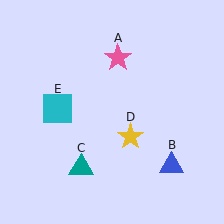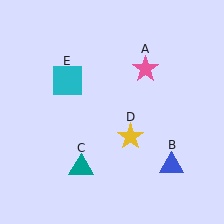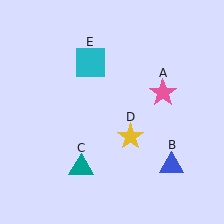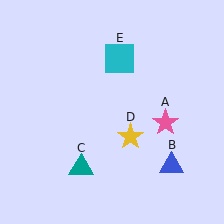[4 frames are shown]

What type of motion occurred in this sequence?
The pink star (object A), cyan square (object E) rotated clockwise around the center of the scene.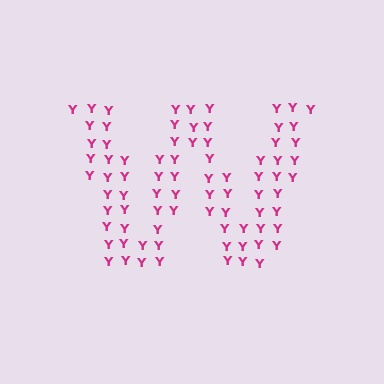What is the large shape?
The large shape is the letter W.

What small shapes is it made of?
It is made of small letter Y's.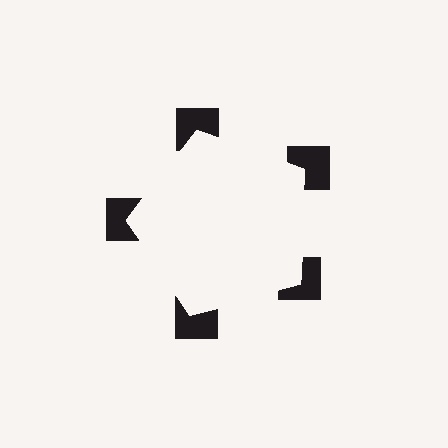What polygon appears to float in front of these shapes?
An illusory pentagon — its edges are inferred from the aligned wedge cuts in the notched squares, not physically drawn.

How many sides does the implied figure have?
5 sides.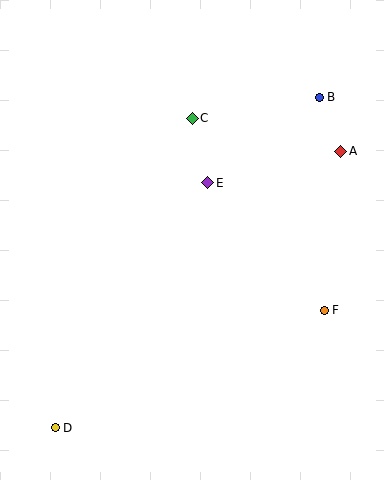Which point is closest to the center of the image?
Point E at (208, 183) is closest to the center.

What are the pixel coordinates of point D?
Point D is at (55, 428).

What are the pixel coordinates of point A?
Point A is at (340, 151).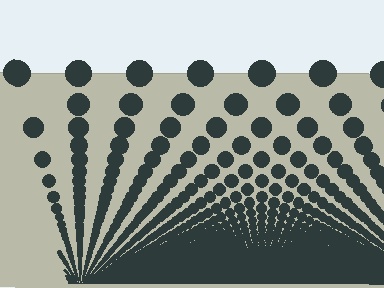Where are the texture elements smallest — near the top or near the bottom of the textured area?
Near the bottom.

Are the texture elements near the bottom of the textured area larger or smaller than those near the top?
Smaller. The gradient is inverted — elements near the bottom are smaller and denser.